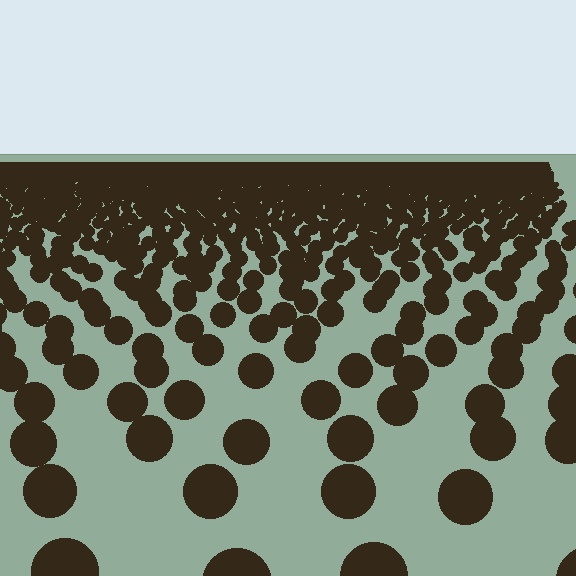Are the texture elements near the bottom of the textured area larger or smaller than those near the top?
Larger. Near the bottom, elements are closer to the viewer and appear at a bigger on-screen size.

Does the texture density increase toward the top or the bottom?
Density increases toward the top.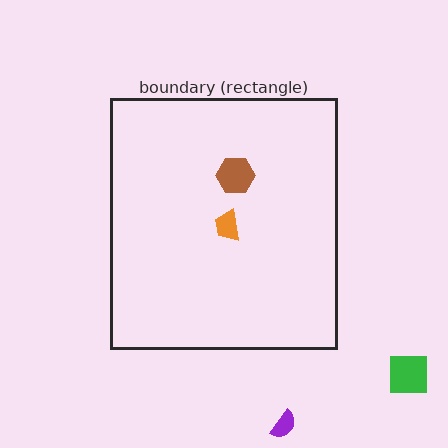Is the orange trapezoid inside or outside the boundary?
Inside.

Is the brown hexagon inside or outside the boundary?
Inside.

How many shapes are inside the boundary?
2 inside, 2 outside.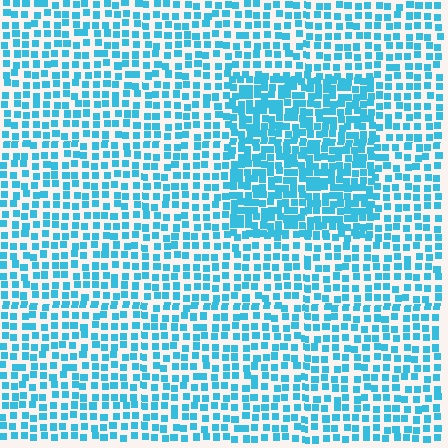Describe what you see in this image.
The image contains small cyan elements arranged at two different densities. A rectangle-shaped region is visible where the elements are more densely packed than the surrounding area.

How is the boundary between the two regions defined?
The boundary is defined by a change in element density (approximately 1.7x ratio). All elements are the same color, size, and shape.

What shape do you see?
I see a rectangle.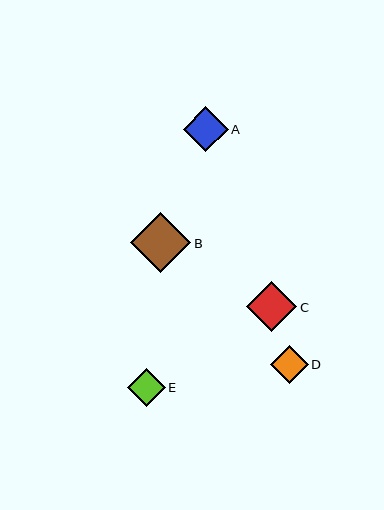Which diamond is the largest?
Diamond B is the largest with a size of approximately 60 pixels.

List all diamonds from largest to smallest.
From largest to smallest: B, C, A, E, D.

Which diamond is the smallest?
Diamond D is the smallest with a size of approximately 38 pixels.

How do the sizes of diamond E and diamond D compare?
Diamond E and diamond D are approximately the same size.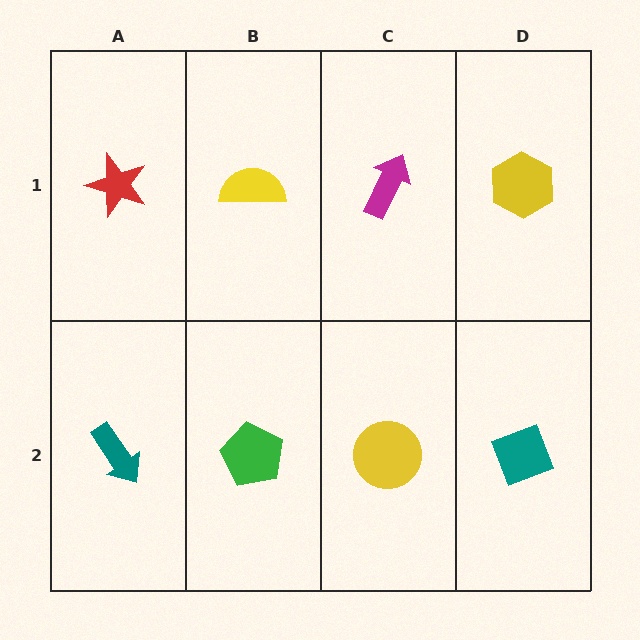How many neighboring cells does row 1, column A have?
2.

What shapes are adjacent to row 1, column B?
A green pentagon (row 2, column B), a red star (row 1, column A), a magenta arrow (row 1, column C).